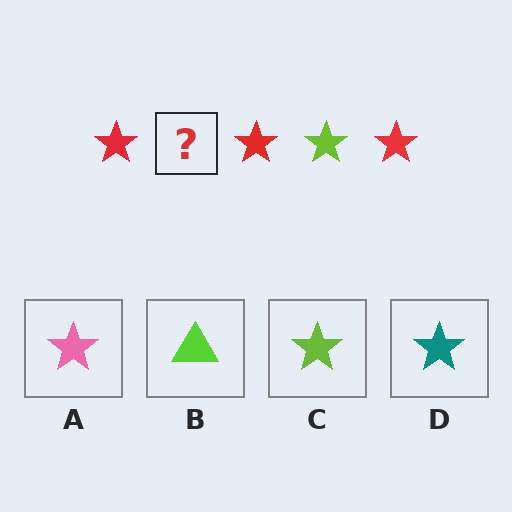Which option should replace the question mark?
Option C.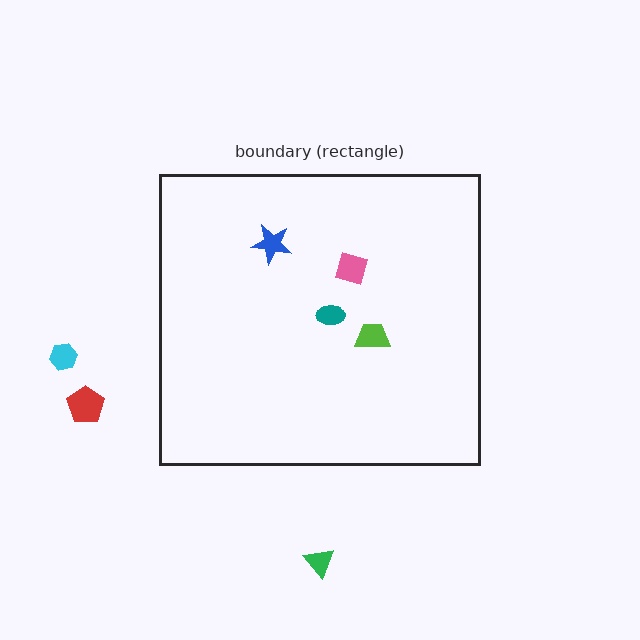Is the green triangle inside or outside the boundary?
Outside.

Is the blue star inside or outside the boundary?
Inside.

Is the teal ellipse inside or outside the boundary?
Inside.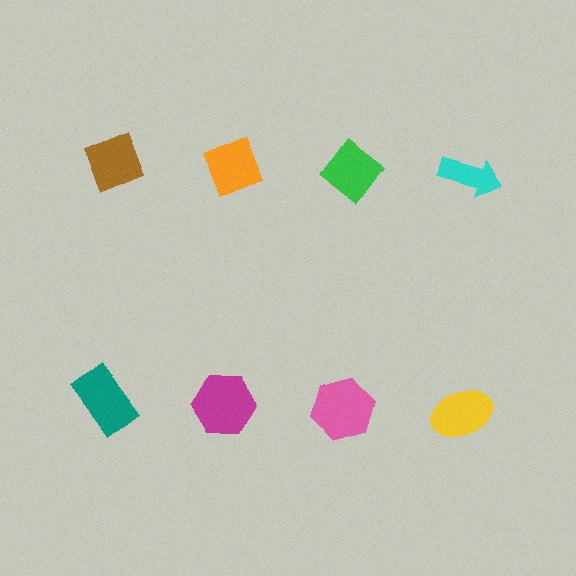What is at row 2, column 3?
A pink hexagon.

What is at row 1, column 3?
A green diamond.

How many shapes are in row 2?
4 shapes.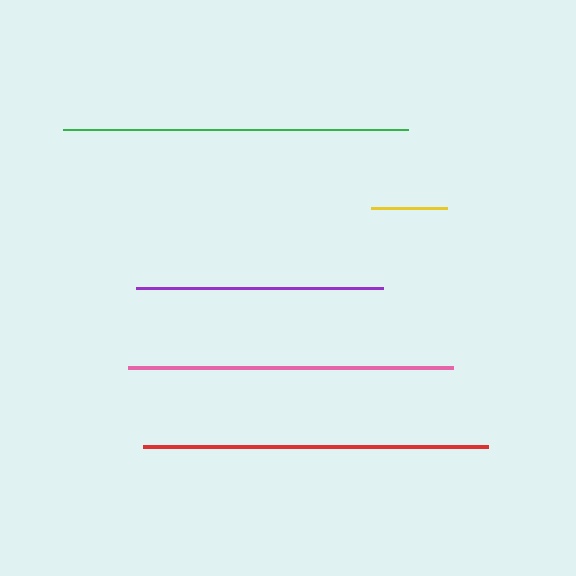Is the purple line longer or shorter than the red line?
The red line is longer than the purple line.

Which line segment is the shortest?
The yellow line is the shortest at approximately 76 pixels.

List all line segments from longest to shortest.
From longest to shortest: red, green, pink, purple, yellow.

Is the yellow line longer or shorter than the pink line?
The pink line is longer than the yellow line.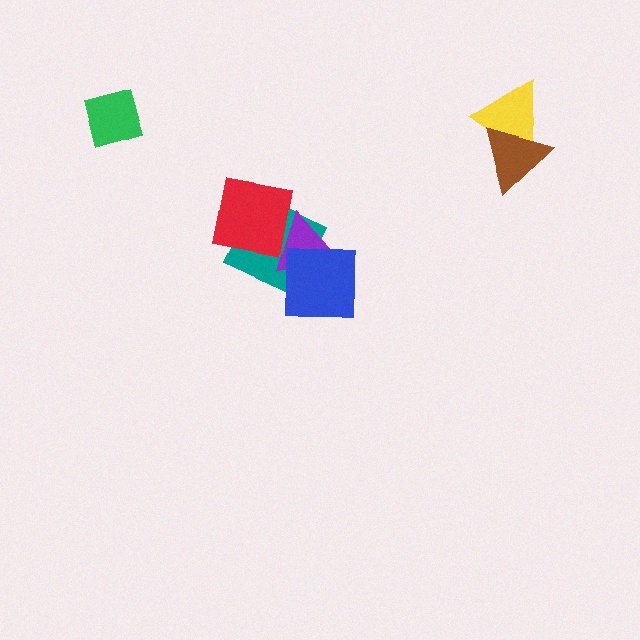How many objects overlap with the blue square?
2 objects overlap with the blue square.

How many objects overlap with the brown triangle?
1 object overlaps with the brown triangle.